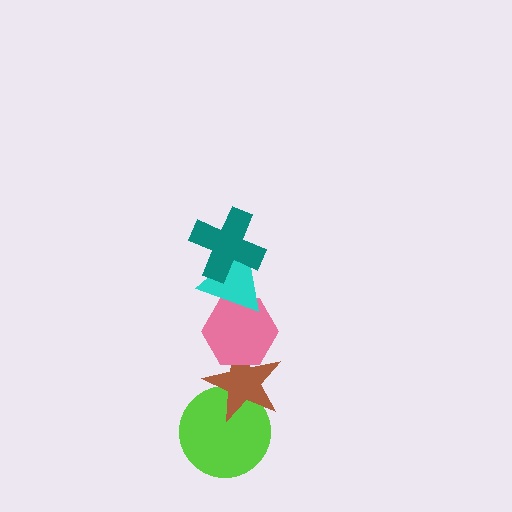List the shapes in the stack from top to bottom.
From top to bottom: the teal cross, the cyan triangle, the pink hexagon, the brown star, the lime circle.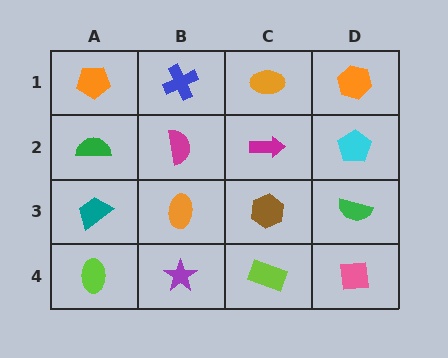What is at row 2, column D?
A cyan pentagon.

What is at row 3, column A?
A teal trapezoid.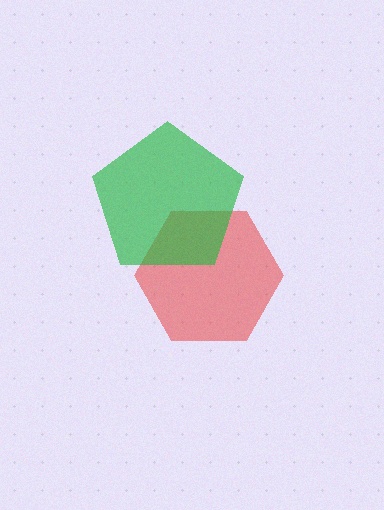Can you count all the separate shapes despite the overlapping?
Yes, there are 2 separate shapes.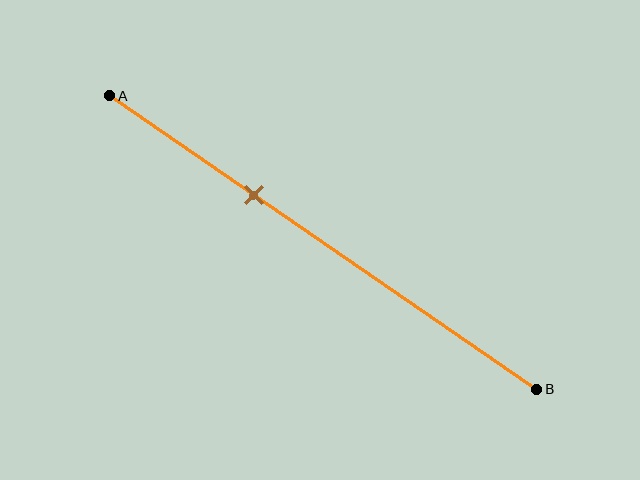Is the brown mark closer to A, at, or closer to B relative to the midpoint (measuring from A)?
The brown mark is closer to point A than the midpoint of segment AB.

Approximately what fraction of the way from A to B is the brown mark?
The brown mark is approximately 35% of the way from A to B.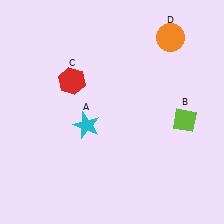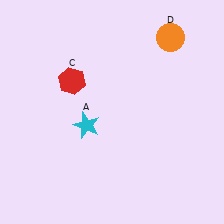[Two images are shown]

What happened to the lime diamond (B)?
The lime diamond (B) was removed in Image 2. It was in the bottom-right area of Image 1.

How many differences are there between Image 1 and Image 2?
There is 1 difference between the two images.